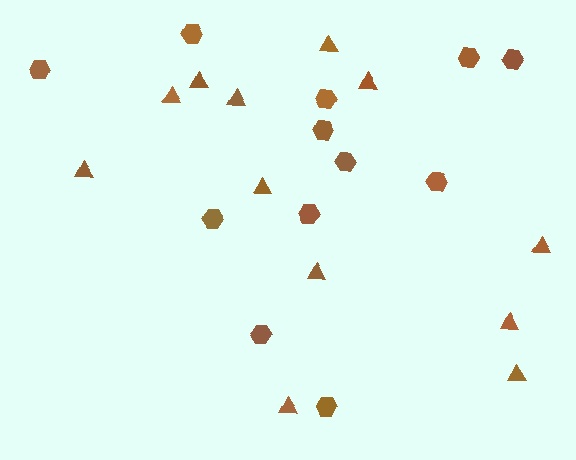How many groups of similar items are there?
There are 2 groups: one group of triangles (12) and one group of hexagons (12).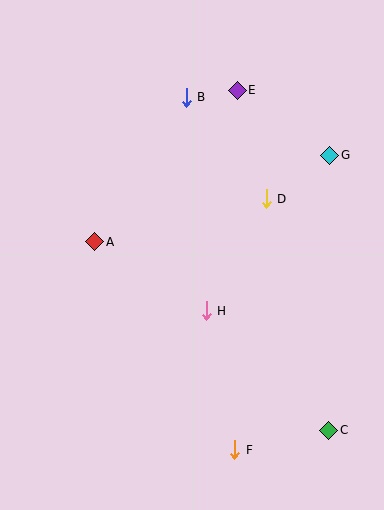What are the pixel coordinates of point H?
Point H is at (206, 311).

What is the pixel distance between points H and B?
The distance between H and B is 214 pixels.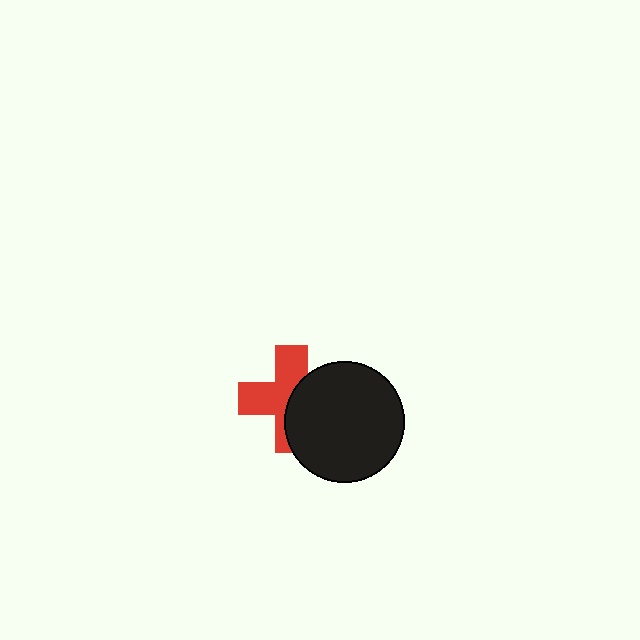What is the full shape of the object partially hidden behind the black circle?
The partially hidden object is a red cross.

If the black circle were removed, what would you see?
You would see the complete red cross.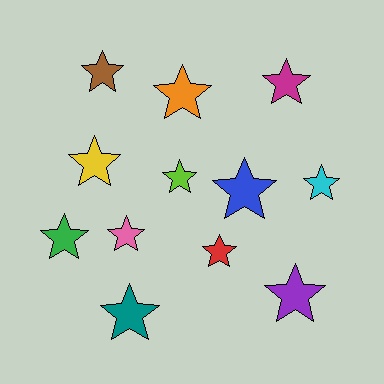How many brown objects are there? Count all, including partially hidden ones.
There is 1 brown object.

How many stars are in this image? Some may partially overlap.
There are 12 stars.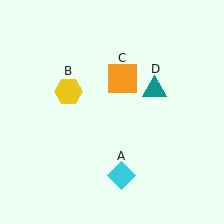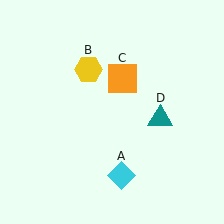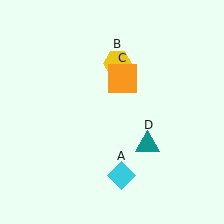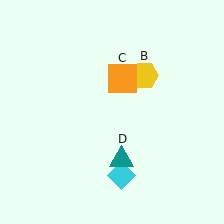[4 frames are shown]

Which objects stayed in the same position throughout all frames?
Cyan diamond (object A) and orange square (object C) remained stationary.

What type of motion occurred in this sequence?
The yellow hexagon (object B), teal triangle (object D) rotated clockwise around the center of the scene.